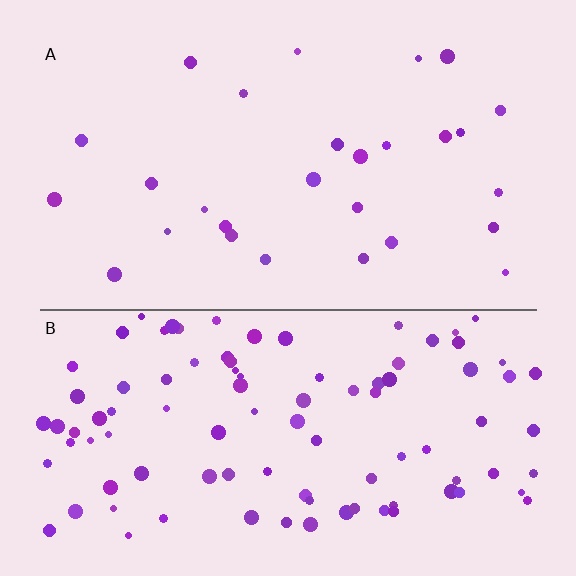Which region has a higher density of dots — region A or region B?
B (the bottom).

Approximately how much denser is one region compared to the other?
Approximately 3.5× — region B over region A.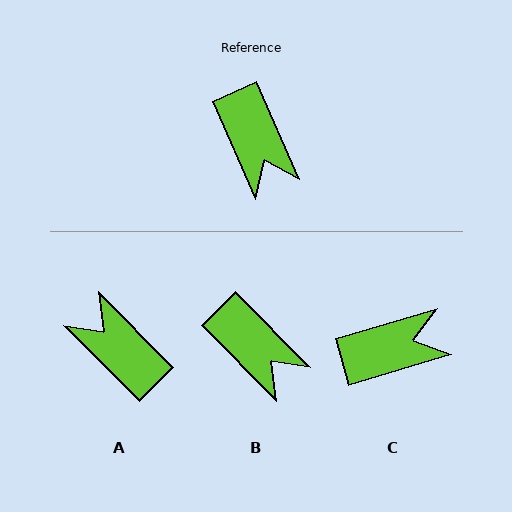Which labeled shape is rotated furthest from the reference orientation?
A, about 159 degrees away.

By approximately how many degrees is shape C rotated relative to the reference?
Approximately 83 degrees counter-clockwise.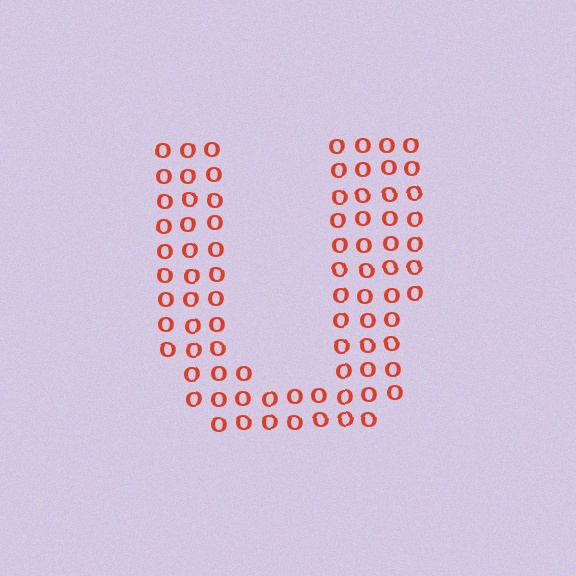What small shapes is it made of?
It is made of small letter O's.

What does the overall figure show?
The overall figure shows the letter U.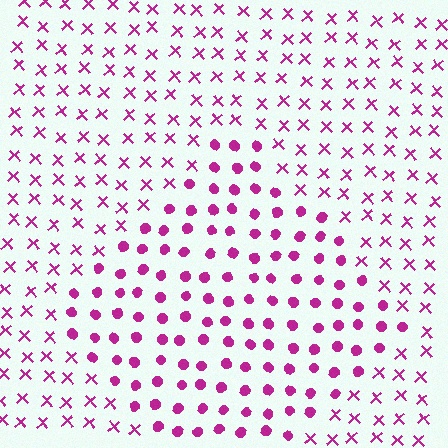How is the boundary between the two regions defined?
The boundary is defined by a change in element shape: circles inside vs. X marks outside. All elements share the same color and spacing.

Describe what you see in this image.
The image is filled with small magenta elements arranged in a uniform grid. A diamond-shaped region contains circles, while the surrounding area contains X marks. The boundary is defined purely by the change in element shape.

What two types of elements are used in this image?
The image uses circles inside the diamond region and X marks outside it.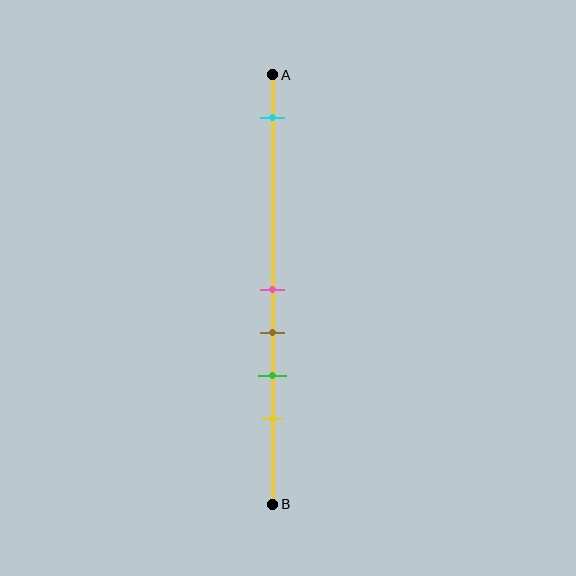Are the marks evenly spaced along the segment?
No, the marks are not evenly spaced.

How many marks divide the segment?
There are 5 marks dividing the segment.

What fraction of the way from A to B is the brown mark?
The brown mark is approximately 60% (0.6) of the way from A to B.